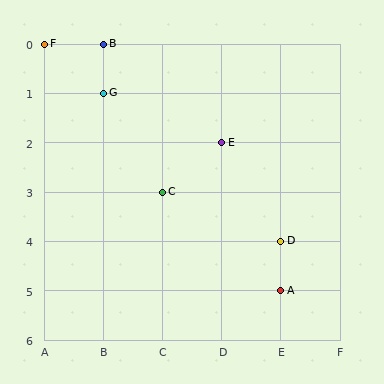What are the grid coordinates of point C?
Point C is at grid coordinates (C, 3).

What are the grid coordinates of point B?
Point B is at grid coordinates (B, 0).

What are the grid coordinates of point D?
Point D is at grid coordinates (E, 4).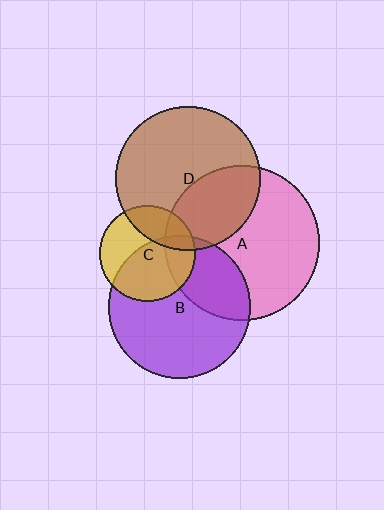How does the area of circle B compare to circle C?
Approximately 2.2 times.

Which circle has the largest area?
Circle A (pink).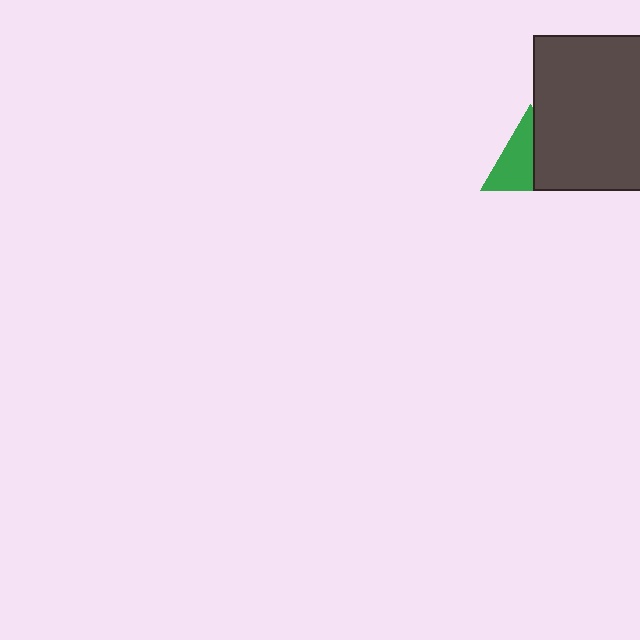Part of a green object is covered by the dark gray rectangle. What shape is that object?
It is a triangle.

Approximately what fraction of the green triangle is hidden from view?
Roughly 44% of the green triangle is hidden behind the dark gray rectangle.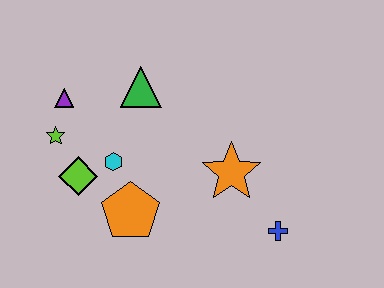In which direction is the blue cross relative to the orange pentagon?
The blue cross is to the right of the orange pentagon.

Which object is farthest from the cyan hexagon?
The blue cross is farthest from the cyan hexagon.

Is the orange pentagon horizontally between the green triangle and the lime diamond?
Yes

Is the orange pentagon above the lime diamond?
No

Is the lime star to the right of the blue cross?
No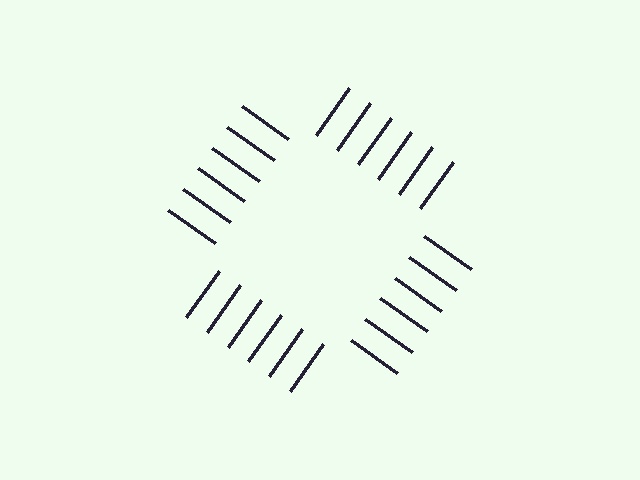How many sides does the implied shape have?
4 sides — the line-ends trace a square.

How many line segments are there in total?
24 — 6 along each of the 4 edges.